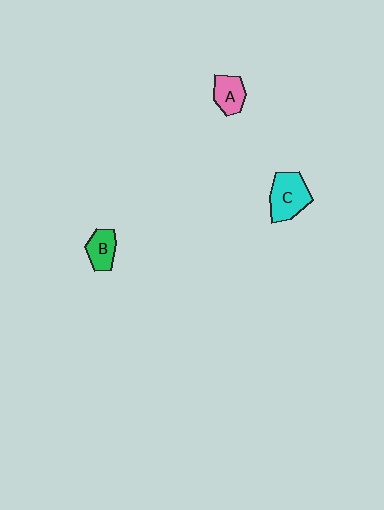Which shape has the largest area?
Shape C (cyan).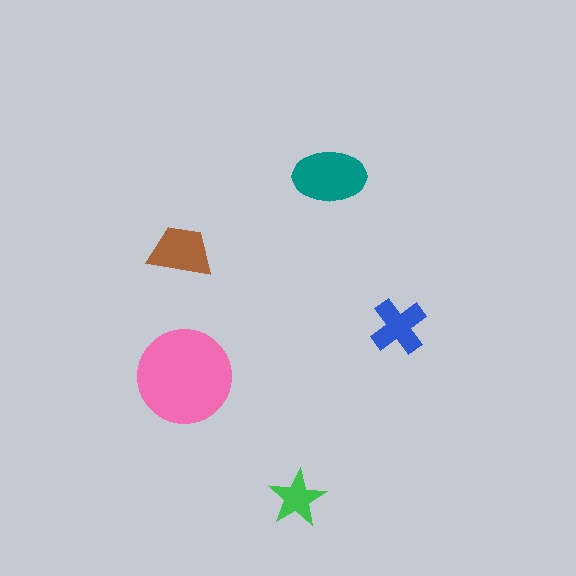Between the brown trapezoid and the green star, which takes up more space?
The brown trapezoid.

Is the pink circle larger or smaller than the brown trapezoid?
Larger.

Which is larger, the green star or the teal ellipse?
The teal ellipse.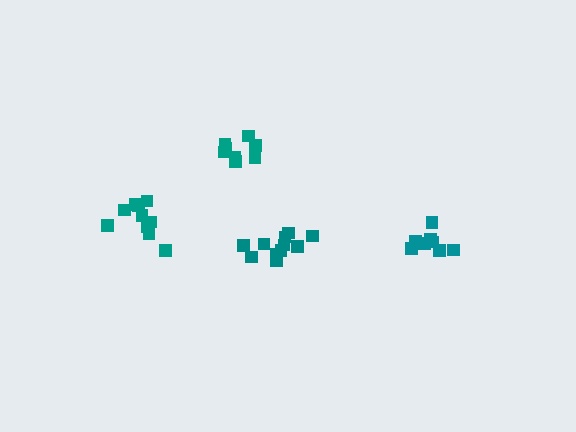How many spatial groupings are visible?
There are 4 spatial groupings.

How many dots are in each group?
Group 1: 10 dots, Group 2: 12 dots, Group 3: 8 dots, Group 4: 8 dots (38 total).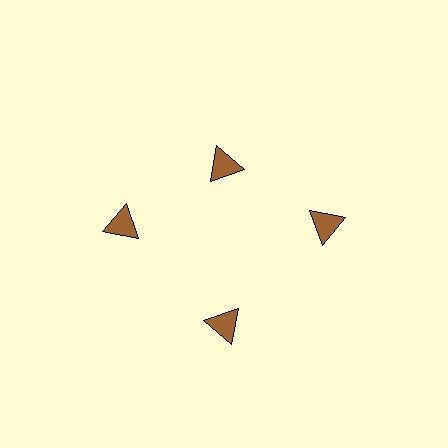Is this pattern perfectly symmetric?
No. The 4 brown triangles are arranged in a ring, but one element near the 12 o'clock position is pulled inward toward the center, breaking the 4-fold rotational symmetry.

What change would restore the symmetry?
The symmetry would be restored by moving it outward, back onto the ring so that all 4 triangles sit at equal angles and equal distance from the center.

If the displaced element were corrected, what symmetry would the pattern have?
It would have 4-fold rotational symmetry — the pattern would map onto itself every 90 degrees.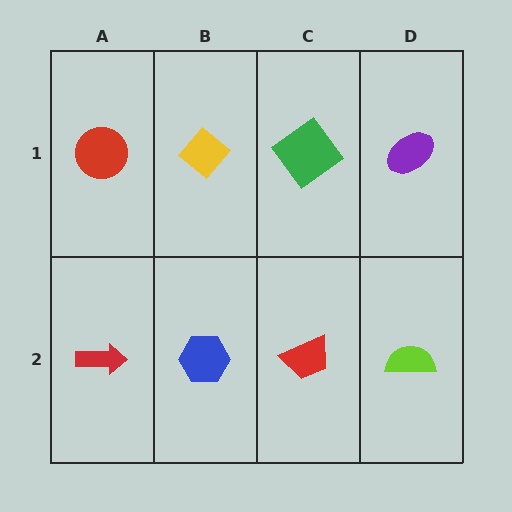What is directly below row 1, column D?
A lime semicircle.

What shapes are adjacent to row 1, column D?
A lime semicircle (row 2, column D), a green diamond (row 1, column C).